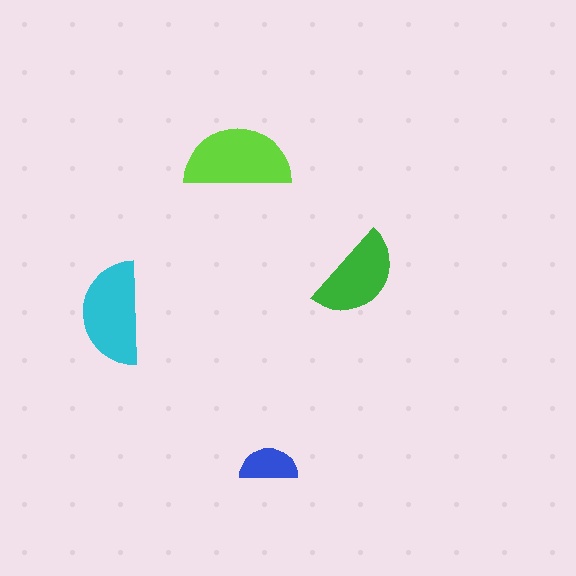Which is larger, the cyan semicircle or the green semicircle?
The cyan one.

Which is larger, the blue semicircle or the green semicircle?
The green one.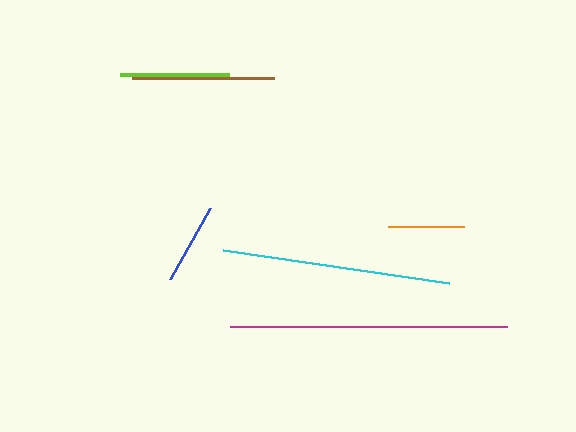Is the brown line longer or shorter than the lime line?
The brown line is longer than the lime line.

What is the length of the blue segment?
The blue segment is approximately 82 pixels long.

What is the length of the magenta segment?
The magenta segment is approximately 277 pixels long.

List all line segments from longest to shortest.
From longest to shortest: magenta, cyan, brown, lime, blue, orange.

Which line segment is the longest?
The magenta line is the longest at approximately 277 pixels.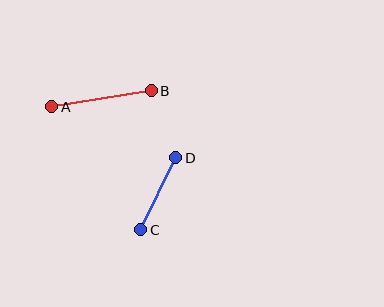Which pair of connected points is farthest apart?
Points A and B are farthest apart.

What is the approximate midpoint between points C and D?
The midpoint is at approximately (158, 194) pixels.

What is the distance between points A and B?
The distance is approximately 101 pixels.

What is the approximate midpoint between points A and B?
The midpoint is at approximately (101, 99) pixels.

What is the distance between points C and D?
The distance is approximately 80 pixels.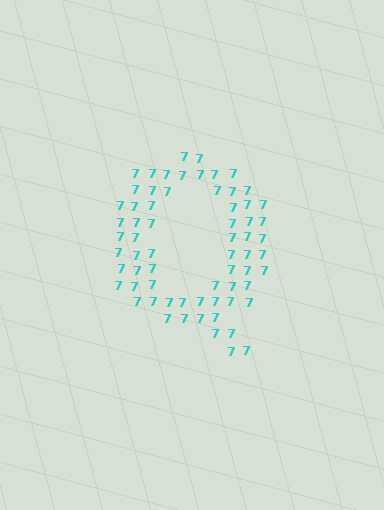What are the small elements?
The small elements are digit 7's.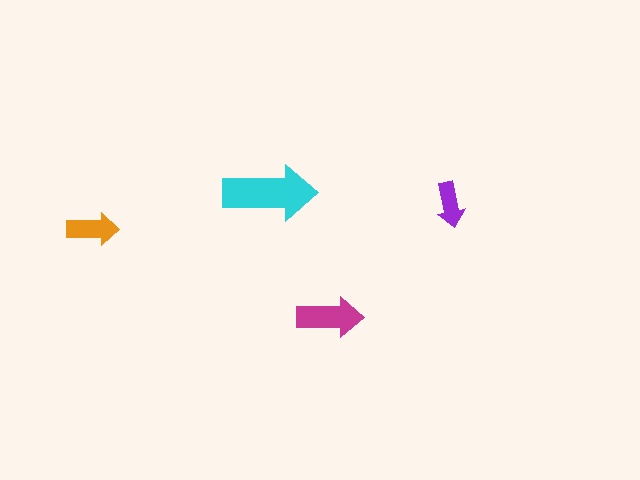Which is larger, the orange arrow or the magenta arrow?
The magenta one.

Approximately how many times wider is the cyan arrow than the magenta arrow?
About 1.5 times wider.